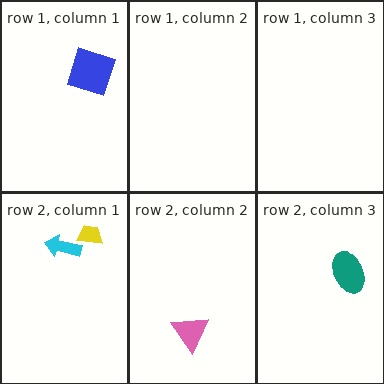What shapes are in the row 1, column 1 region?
The blue square.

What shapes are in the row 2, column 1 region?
The cyan arrow, the yellow trapezoid.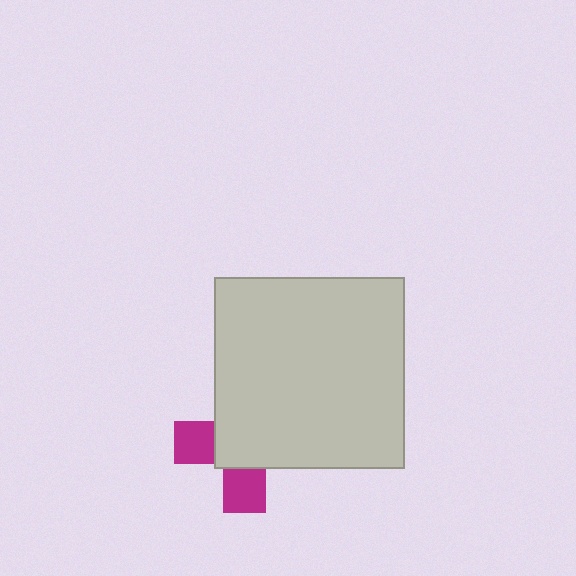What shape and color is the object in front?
The object in front is a light gray square.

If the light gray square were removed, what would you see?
You would see the complete magenta cross.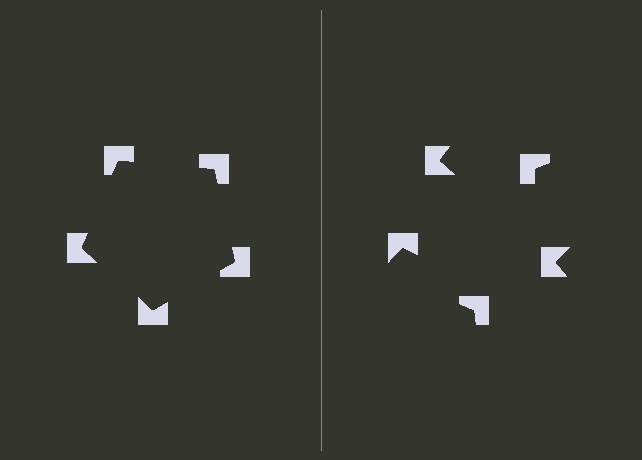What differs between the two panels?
The notched squares are positioned identically on both sides; only the wedge orientations differ. On the left they align to a pentagon; on the right they are misaligned.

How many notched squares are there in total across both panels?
10 — 5 on each side.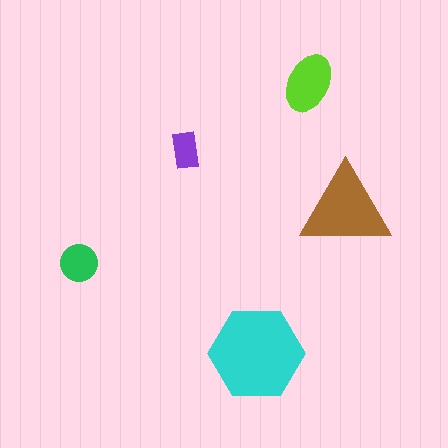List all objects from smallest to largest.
The purple rectangle, the green circle, the lime ellipse, the brown triangle, the cyan hexagon.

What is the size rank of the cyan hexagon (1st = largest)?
1st.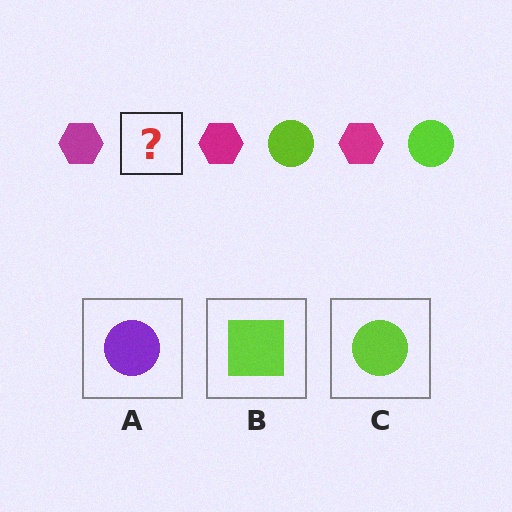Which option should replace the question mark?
Option C.